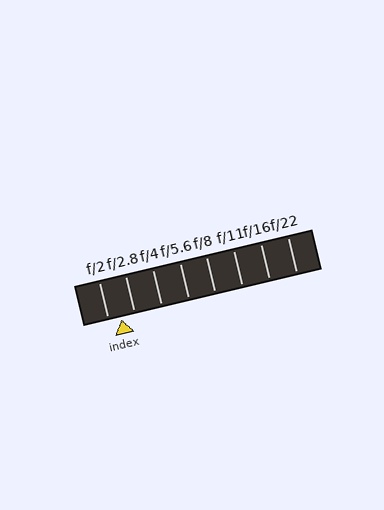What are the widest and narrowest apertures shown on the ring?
The widest aperture shown is f/2 and the narrowest is f/22.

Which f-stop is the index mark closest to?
The index mark is closest to f/2.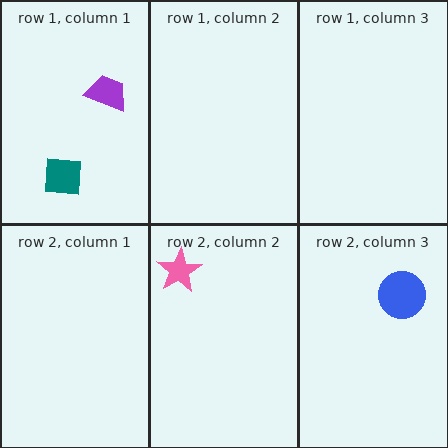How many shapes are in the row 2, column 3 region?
1.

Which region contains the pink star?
The row 2, column 2 region.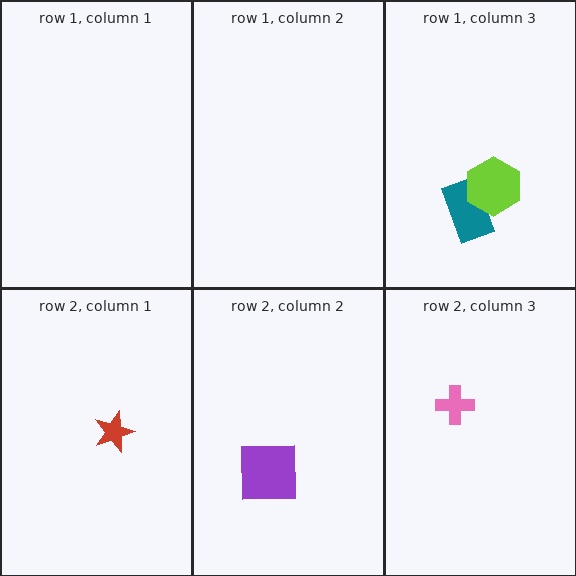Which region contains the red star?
The row 2, column 1 region.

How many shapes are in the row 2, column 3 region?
1.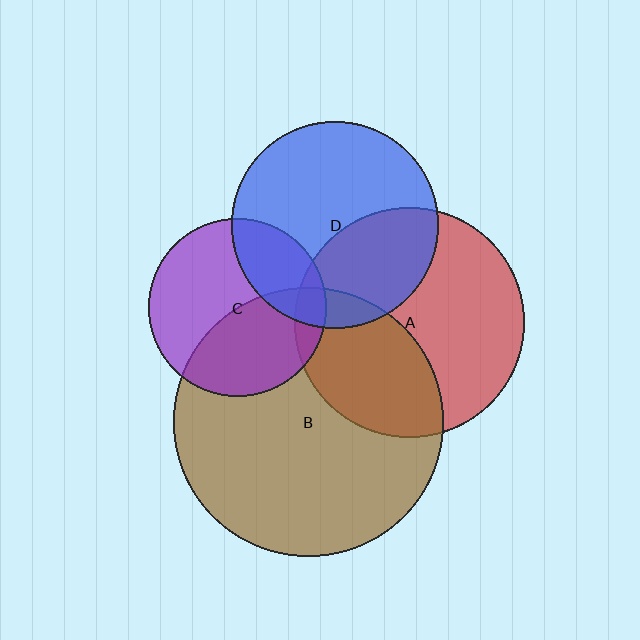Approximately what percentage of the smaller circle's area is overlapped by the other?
Approximately 25%.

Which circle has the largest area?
Circle B (brown).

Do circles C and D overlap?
Yes.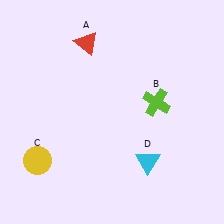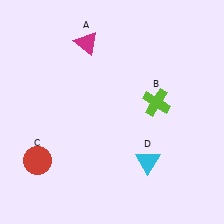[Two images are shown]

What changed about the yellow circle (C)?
In Image 1, C is yellow. In Image 2, it changed to red.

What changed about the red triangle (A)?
In Image 1, A is red. In Image 2, it changed to magenta.